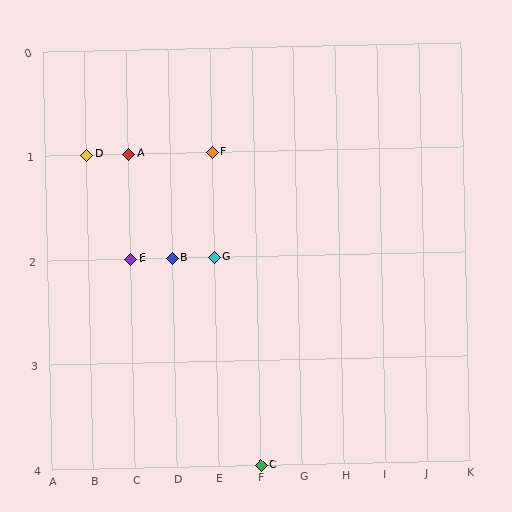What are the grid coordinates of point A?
Point A is at grid coordinates (C, 1).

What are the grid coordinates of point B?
Point B is at grid coordinates (D, 2).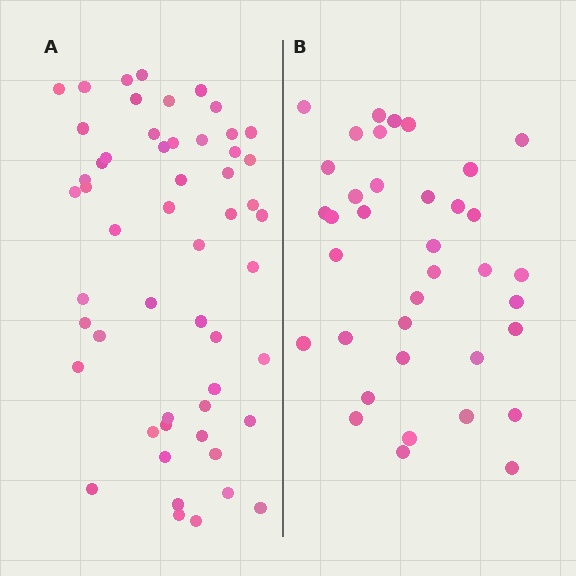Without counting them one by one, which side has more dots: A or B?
Region A (the left region) has more dots.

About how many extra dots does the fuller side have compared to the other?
Region A has approximately 15 more dots than region B.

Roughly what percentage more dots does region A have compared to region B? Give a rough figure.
About 45% more.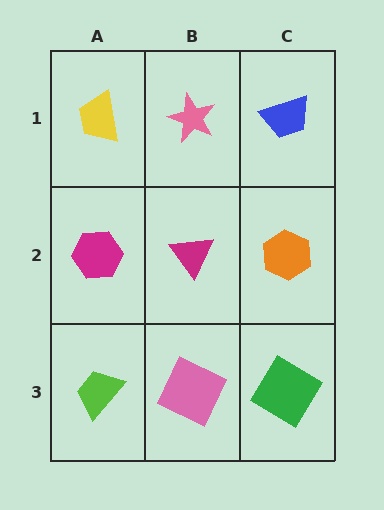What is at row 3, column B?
A pink square.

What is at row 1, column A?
A yellow trapezoid.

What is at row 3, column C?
A green diamond.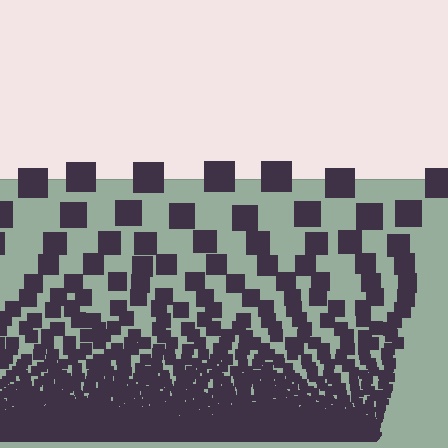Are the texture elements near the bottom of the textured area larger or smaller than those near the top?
Smaller. The gradient is inverted — elements near the bottom are smaller and denser.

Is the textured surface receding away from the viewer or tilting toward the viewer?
The surface appears to tilt toward the viewer. Texture elements get larger and sparser toward the top.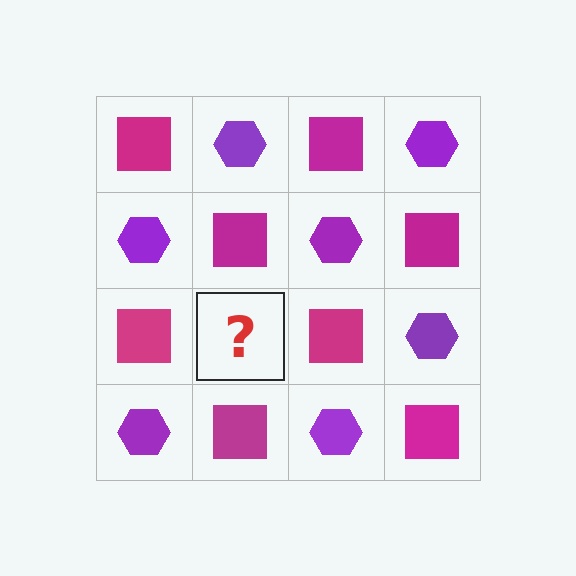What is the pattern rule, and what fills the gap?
The rule is that it alternates magenta square and purple hexagon in a checkerboard pattern. The gap should be filled with a purple hexagon.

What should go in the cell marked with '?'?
The missing cell should contain a purple hexagon.